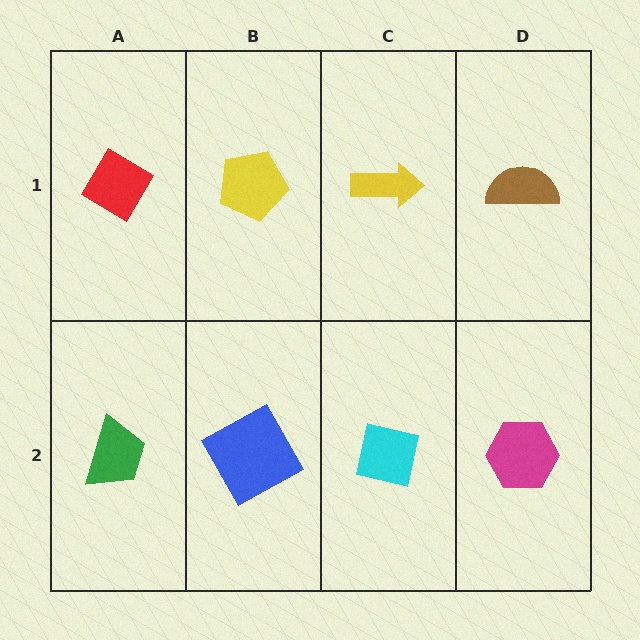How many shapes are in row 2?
4 shapes.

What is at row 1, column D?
A brown semicircle.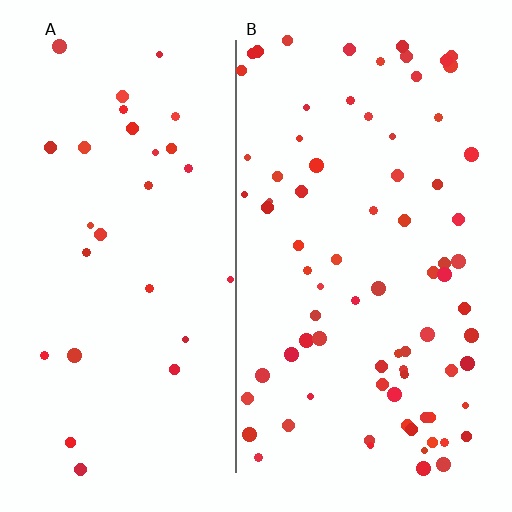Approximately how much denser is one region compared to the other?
Approximately 2.7× — region B over region A.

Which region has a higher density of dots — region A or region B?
B (the right).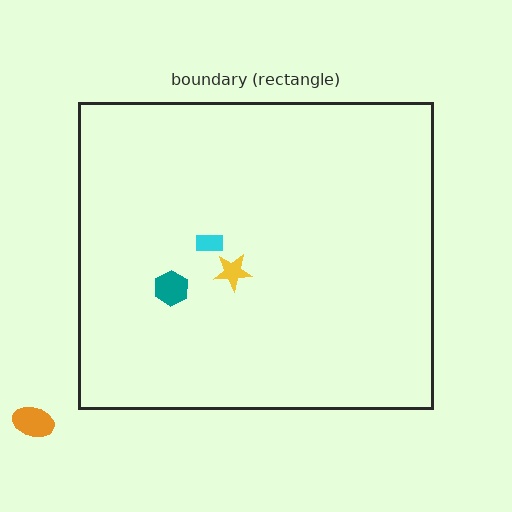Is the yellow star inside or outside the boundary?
Inside.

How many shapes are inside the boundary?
3 inside, 1 outside.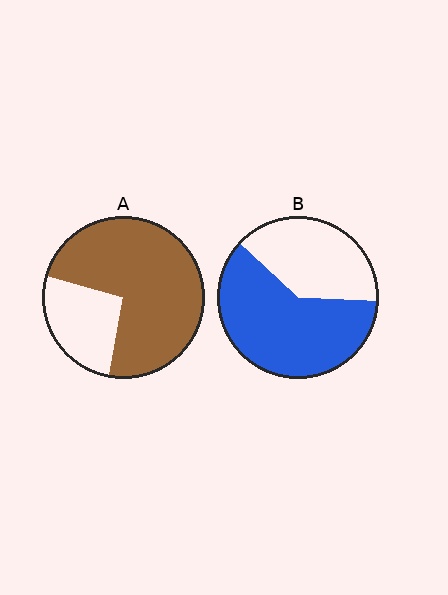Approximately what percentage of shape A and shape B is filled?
A is approximately 75% and B is approximately 60%.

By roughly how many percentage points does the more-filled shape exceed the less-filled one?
By roughly 15 percentage points (A over B).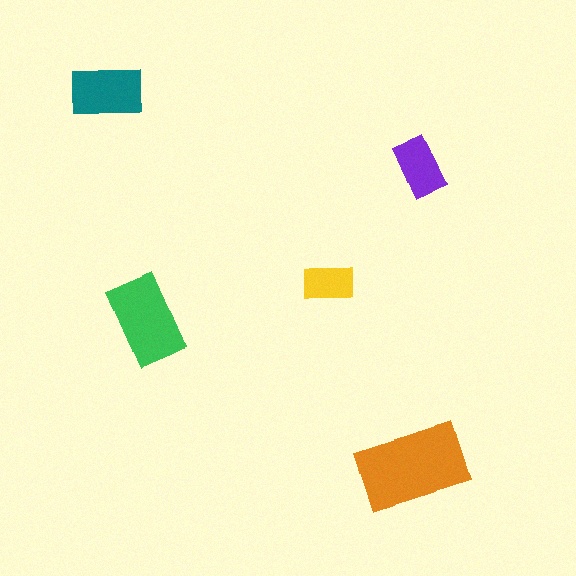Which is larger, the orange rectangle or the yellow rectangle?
The orange one.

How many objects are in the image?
There are 5 objects in the image.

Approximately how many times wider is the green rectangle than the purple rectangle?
About 1.5 times wider.